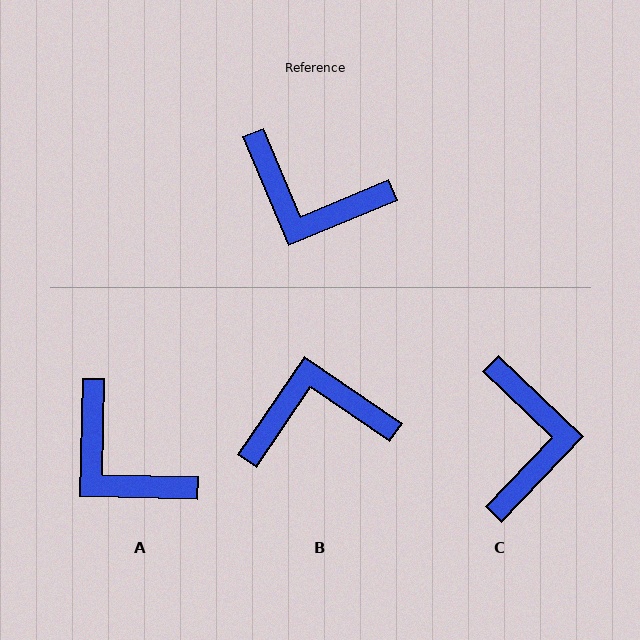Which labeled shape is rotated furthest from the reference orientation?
B, about 147 degrees away.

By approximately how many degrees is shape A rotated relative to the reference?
Approximately 24 degrees clockwise.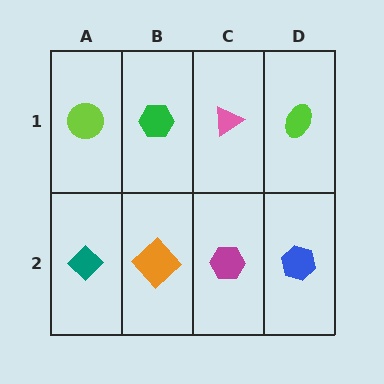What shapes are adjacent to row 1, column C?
A magenta hexagon (row 2, column C), a green hexagon (row 1, column B), a lime ellipse (row 1, column D).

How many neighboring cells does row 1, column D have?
2.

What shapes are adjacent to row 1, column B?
An orange diamond (row 2, column B), a lime circle (row 1, column A), a pink triangle (row 1, column C).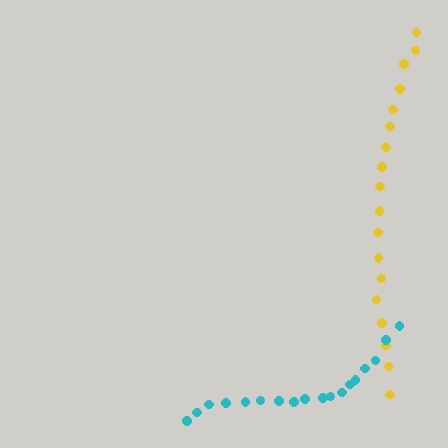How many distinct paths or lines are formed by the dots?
There are 2 distinct paths.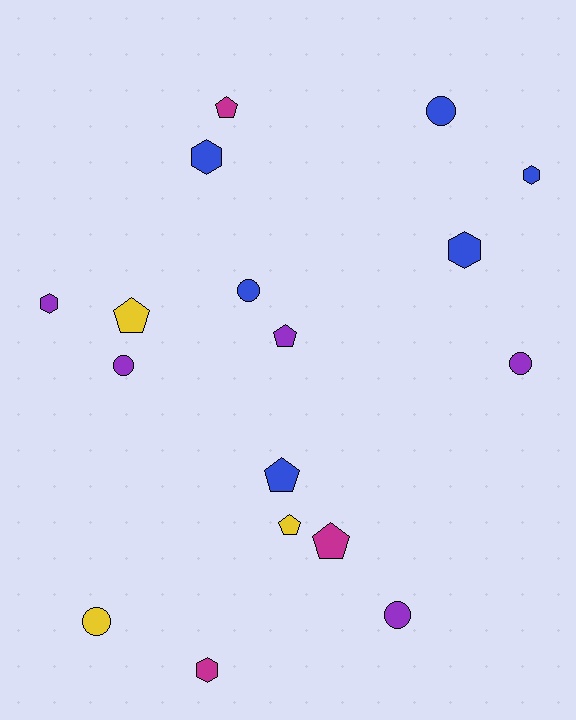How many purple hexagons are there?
There is 1 purple hexagon.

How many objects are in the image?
There are 17 objects.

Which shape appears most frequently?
Pentagon, with 6 objects.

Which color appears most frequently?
Blue, with 6 objects.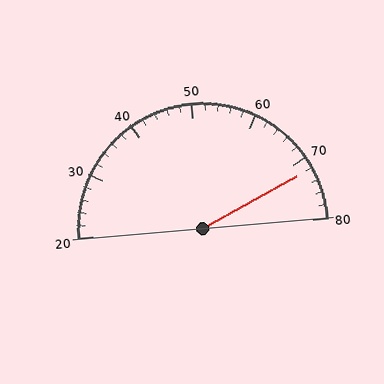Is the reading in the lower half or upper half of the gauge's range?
The reading is in the upper half of the range (20 to 80).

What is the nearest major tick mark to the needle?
The nearest major tick mark is 70.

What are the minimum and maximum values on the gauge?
The gauge ranges from 20 to 80.